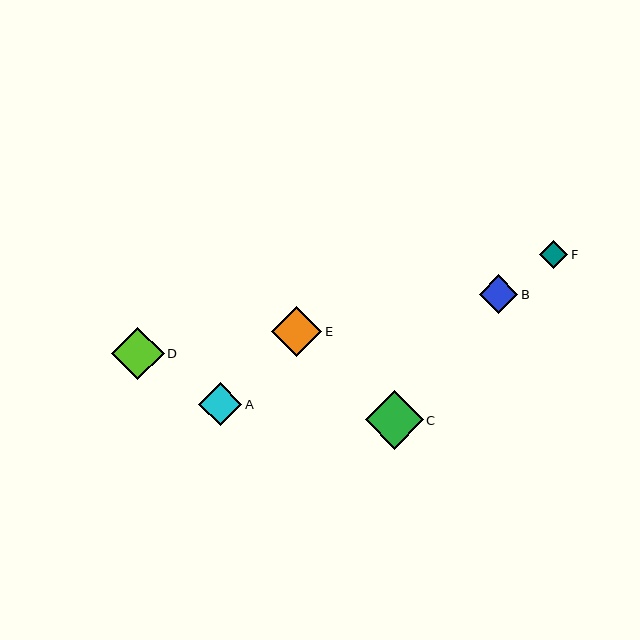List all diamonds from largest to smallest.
From largest to smallest: C, D, E, A, B, F.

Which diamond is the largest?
Diamond C is the largest with a size of approximately 58 pixels.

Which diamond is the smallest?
Diamond F is the smallest with a size of approximately 28 pixels.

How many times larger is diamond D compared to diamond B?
Diamond D is approximately 1.3 times the size of diamond B.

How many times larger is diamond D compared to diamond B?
Diamond D is approximately 1.3 times the size of diamond B.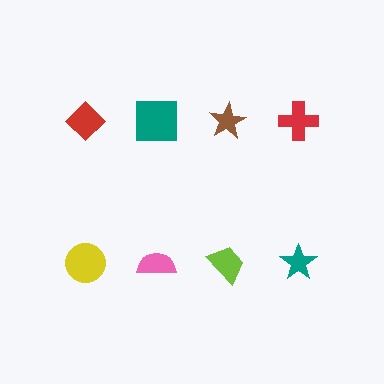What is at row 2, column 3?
A lime trapezoid.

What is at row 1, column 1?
A red diamond.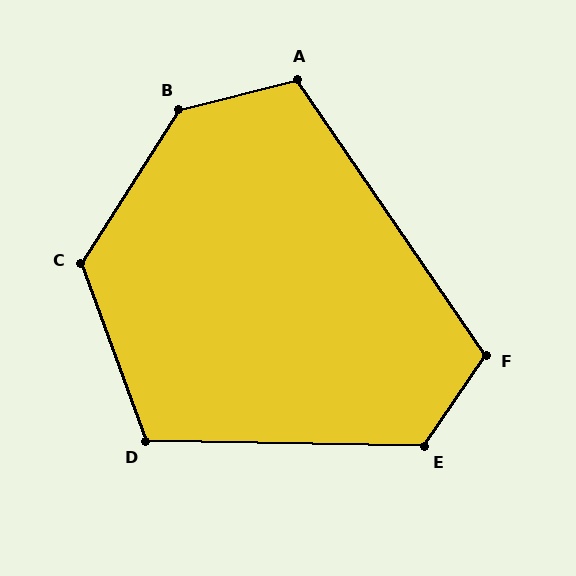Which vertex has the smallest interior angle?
A, at approximately 110 degrees.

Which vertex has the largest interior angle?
B, at approximately 137 degrees.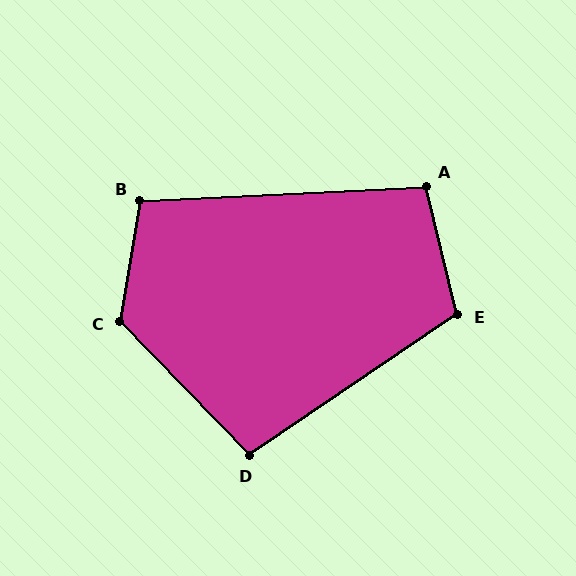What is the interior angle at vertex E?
Approximately 110 degrees (obtuse).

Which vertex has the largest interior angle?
C, at approximately 126 degrees.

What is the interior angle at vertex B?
Approximately 103 degrees (obtuse).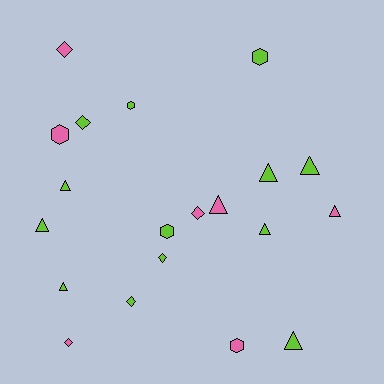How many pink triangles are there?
There are 2 pink triangles.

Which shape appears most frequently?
Triangle, with 9 objects.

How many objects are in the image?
There are 20 objects.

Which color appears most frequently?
Lime, with 13 objects.